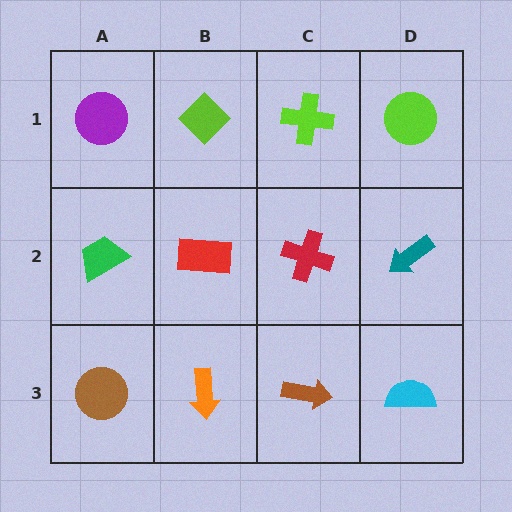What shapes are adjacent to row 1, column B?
A red rectangle (row 2, column B), a purple circle (row 1, column A), a lime cross (row 1, column C).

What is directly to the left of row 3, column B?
A brown circle.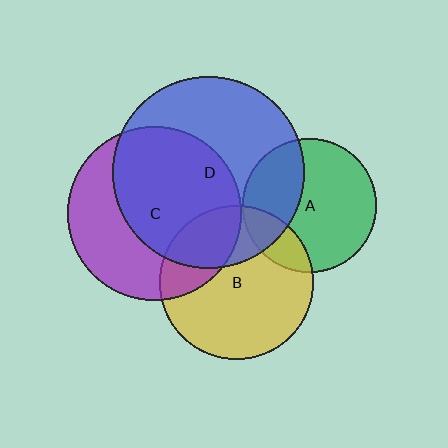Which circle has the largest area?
Circle D (blue).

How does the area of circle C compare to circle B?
Approximately 1.3 times.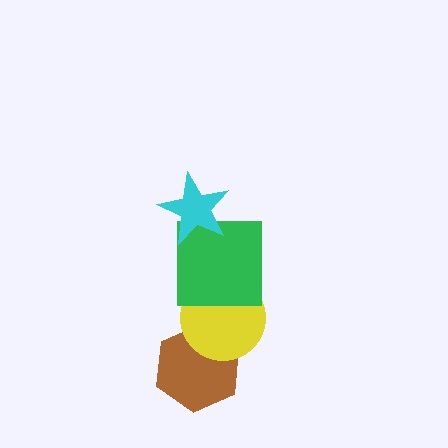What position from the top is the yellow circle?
The yellow circle is 3rd from the top.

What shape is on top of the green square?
The cyan star is on top of the green square.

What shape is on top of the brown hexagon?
The yellow circle is on top of the brown hexagon.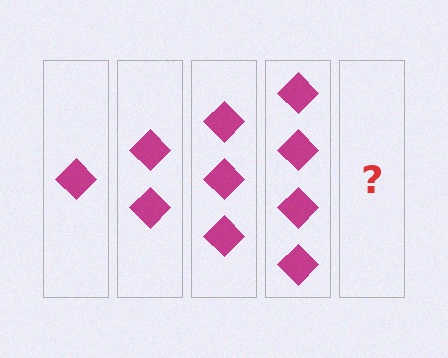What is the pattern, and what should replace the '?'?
The pattern is that each step adds one more diamond. The '?' should be 5 diamonds.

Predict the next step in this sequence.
The next step is 5 diamonds.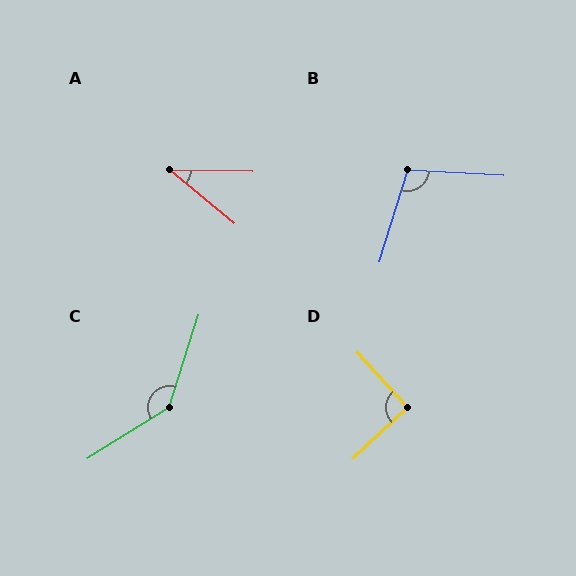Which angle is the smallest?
A, at approximately 38 degrees.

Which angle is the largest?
C, at approximately 140 degrees.